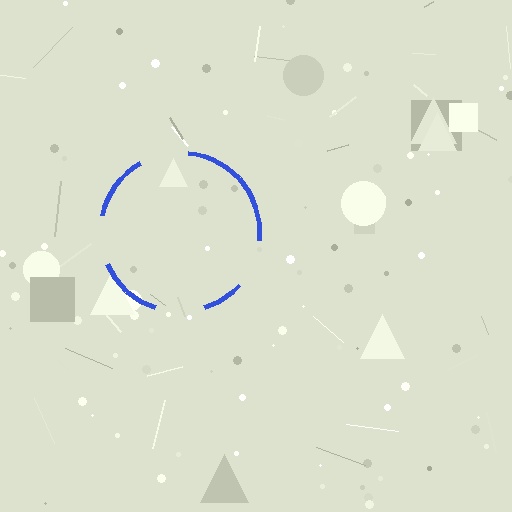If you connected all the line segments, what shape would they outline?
They would outline a circle.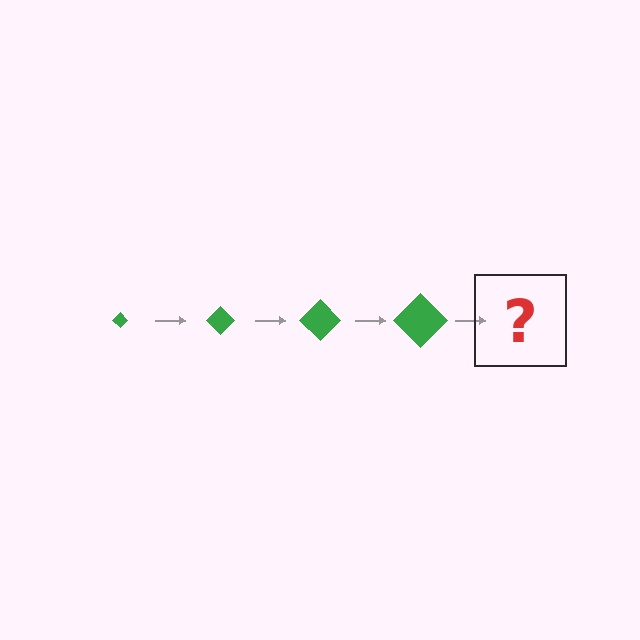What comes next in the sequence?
The next element should be a green diamond, larger than the previous one.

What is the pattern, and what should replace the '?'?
The pattern is that the diamond gets progressively larger each step. The '?' should be a green diamond, larger than the previous one.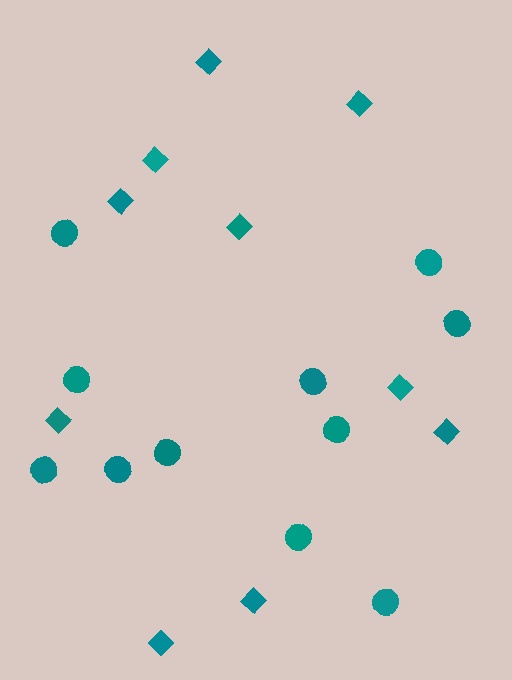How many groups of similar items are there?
There are 2 groups: one group of circles (11) and one group of diamonds (10).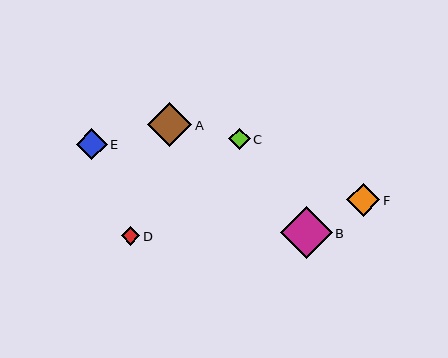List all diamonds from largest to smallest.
From largest to smallest: B, A, F, E, C, D.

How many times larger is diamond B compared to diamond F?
Diamond B is approximately 1.6 times the size of diamond F.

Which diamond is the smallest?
Diamond D is the smallest with a size of approximately 18 pixels.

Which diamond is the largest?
Diamond B is the largest with a size of approximately 52 pixels.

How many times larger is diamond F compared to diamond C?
Diamond F is approximately 1.5 times the size of diamond C.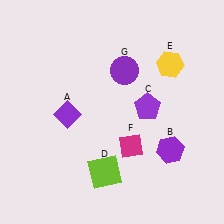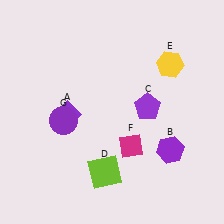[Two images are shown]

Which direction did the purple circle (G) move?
The purple circle (G) moved left.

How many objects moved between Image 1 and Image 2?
1 object moved between the two images.